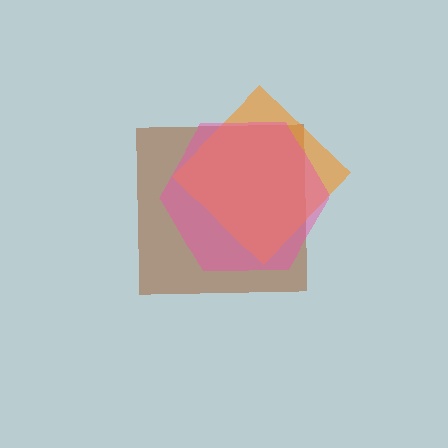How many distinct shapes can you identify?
There are 3 distinct shapes: a brown square, an orange diamond, a pink hexagon.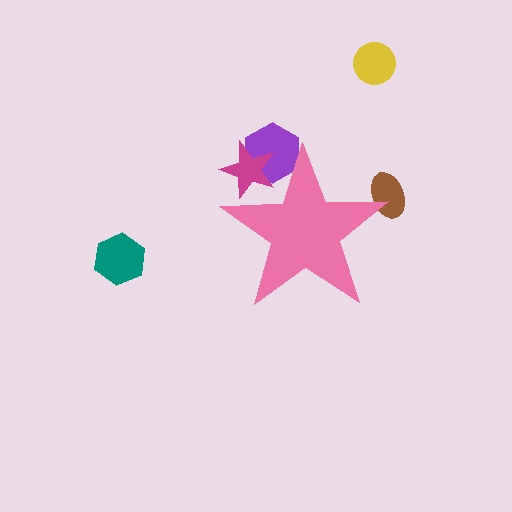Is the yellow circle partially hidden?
No, the yellow circle is fully visible.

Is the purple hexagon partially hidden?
Yes, the purple hexagon is partially hidden behind the pink star.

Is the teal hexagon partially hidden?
No, the teal hexagon is fully visible.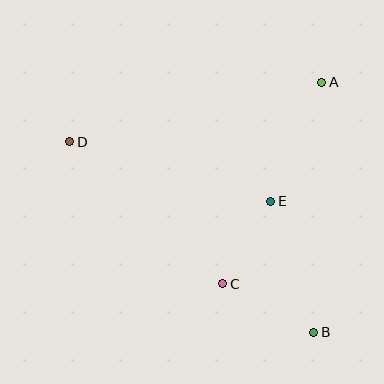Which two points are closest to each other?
Points C and E are closest to each other.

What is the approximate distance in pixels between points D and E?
The distance between D and E is approximately 210 pixels.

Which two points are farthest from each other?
Points B and D are farthest from each other.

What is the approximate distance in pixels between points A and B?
The distance between A and B is approximately 250 pixels.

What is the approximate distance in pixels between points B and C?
The distance between B and C is approximately 103 pixels.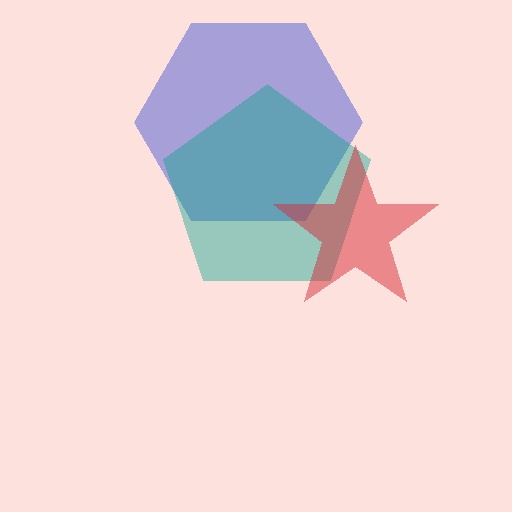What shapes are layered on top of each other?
The layered shapes are: a blue hexagon, a teal pentagon, a red star.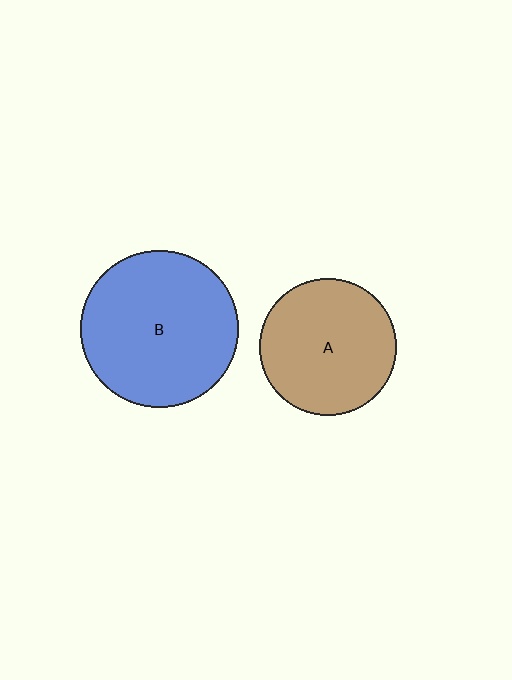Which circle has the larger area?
Circle B (blue).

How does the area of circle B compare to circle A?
Approximately 1.3 times.